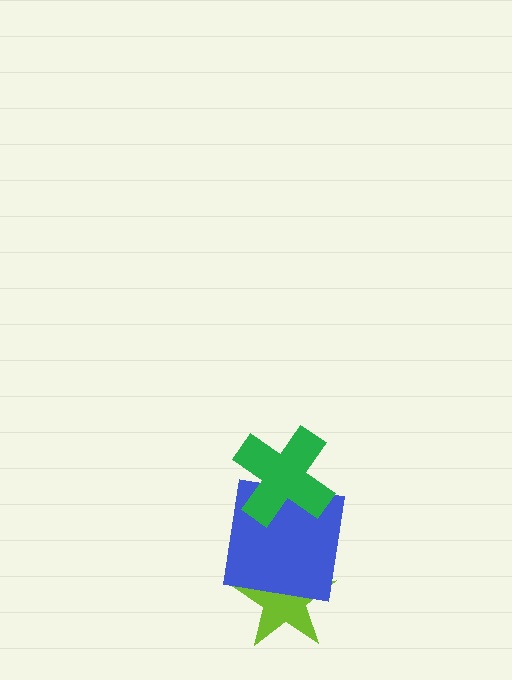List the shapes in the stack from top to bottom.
From top to bottom: the green cross, the blue square, the lime star.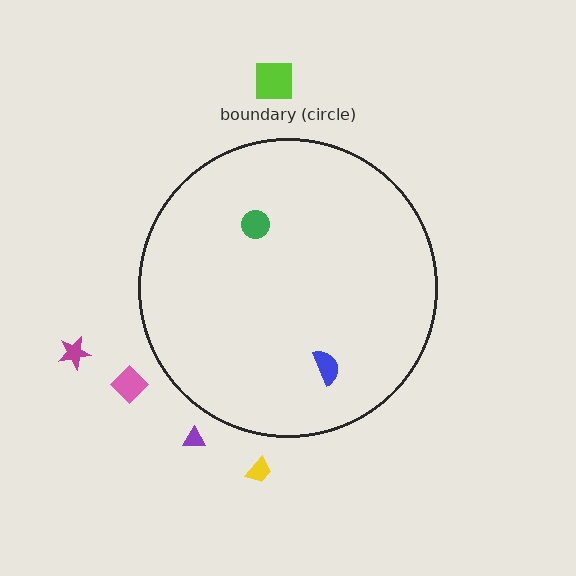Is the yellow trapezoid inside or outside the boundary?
Outside.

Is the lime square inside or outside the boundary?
Outside.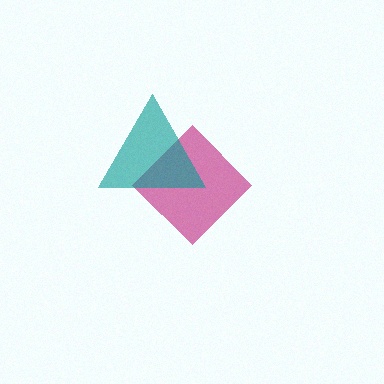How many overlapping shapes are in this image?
There are 2 overlapping shapes in the image.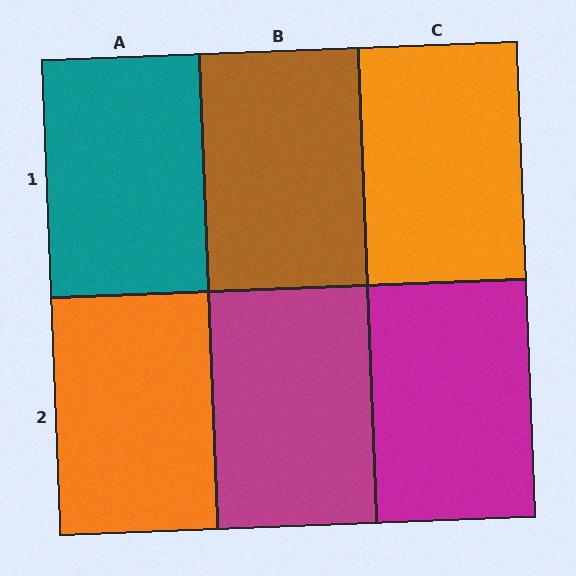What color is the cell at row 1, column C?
Orange.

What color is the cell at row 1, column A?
Teal.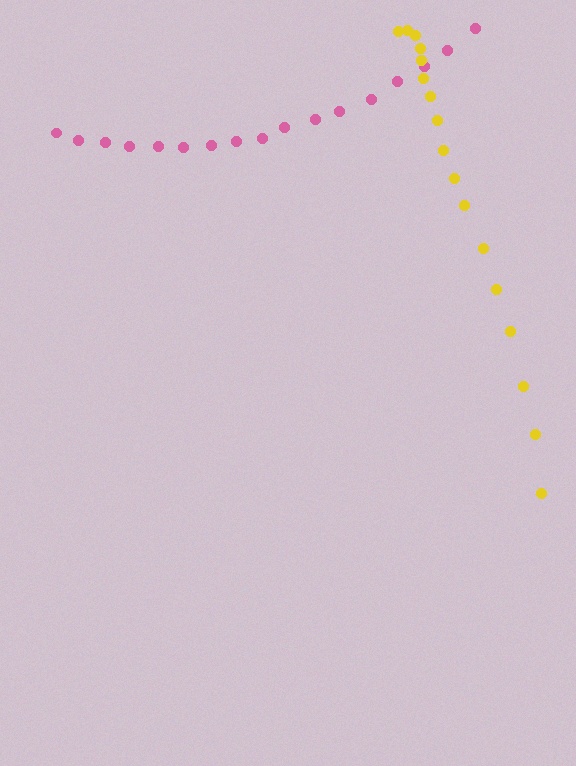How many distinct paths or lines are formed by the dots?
There are 2 distinct paths.